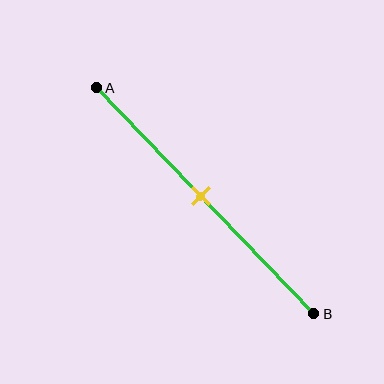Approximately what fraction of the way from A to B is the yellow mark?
The yellow mark is approximately 50% of the way from A to B.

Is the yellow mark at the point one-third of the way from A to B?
No, the mark is at about 50% from A, not at the 33% one-third point.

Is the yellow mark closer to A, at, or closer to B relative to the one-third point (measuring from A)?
The yellow mark is closer to point B than the one-third point of segment AB.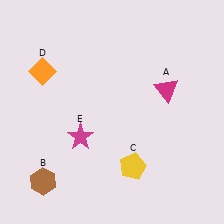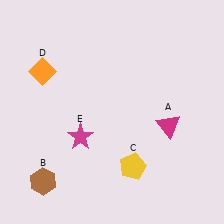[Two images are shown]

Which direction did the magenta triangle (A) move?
The magenta triangle (A) moved down.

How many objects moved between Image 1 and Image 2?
1 object moved between the two images.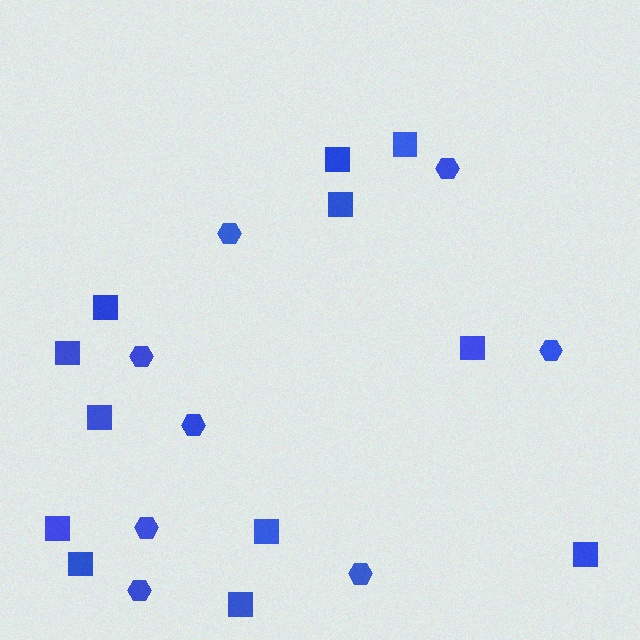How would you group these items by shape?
There are 2 groups: one group of squares (12) and one group of hexagons (8).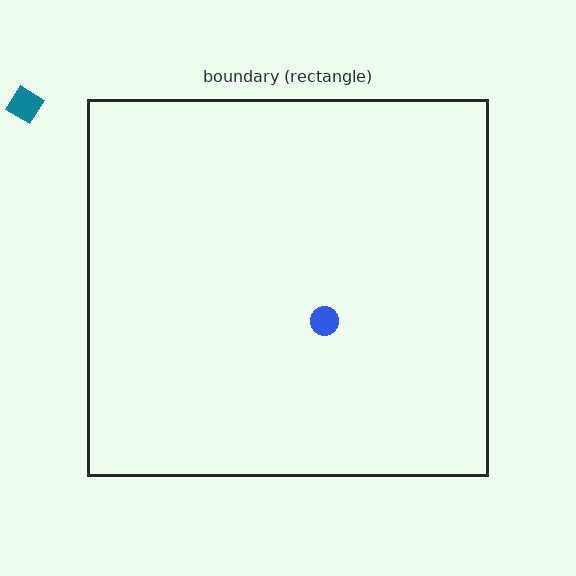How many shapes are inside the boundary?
1 inside, 1 outside.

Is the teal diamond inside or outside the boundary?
Outside.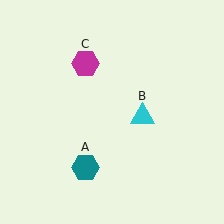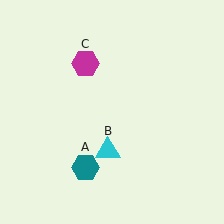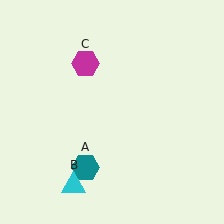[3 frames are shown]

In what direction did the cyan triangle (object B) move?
The cyan triangle (object B) moved down and to the left.